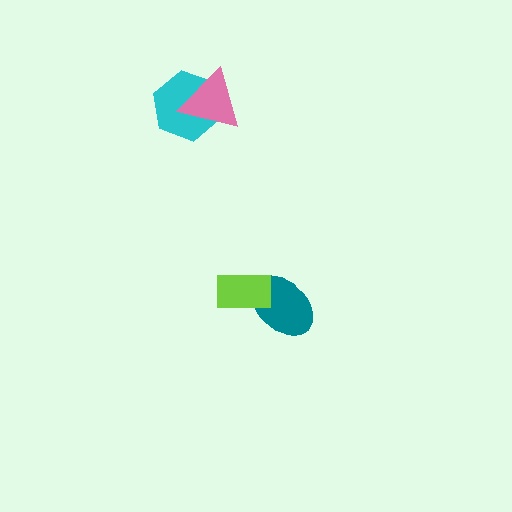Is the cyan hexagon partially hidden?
Yes, it is partially covered by another shape.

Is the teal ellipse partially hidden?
Yes, it is partially covered by another shape.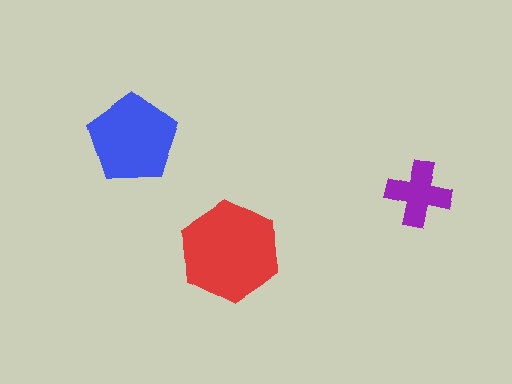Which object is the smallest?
The purple cross.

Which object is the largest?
The red hexagon.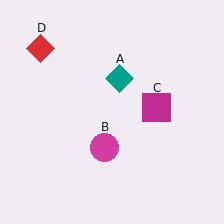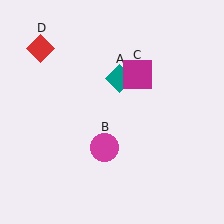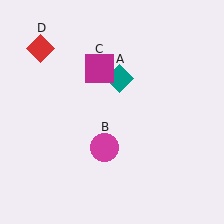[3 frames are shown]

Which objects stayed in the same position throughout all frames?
Teal diamond (object A) and magenta circle (object B) and red diamond (object D) remained stationary.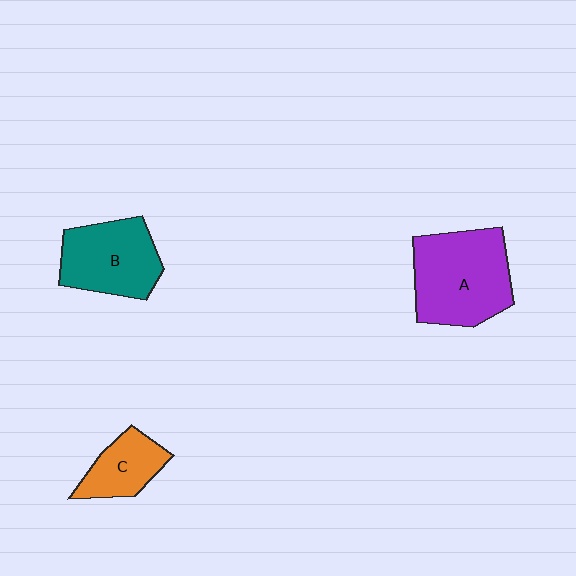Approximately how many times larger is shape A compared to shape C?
Approximately 2.1 times.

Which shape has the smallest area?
Shape C (orange).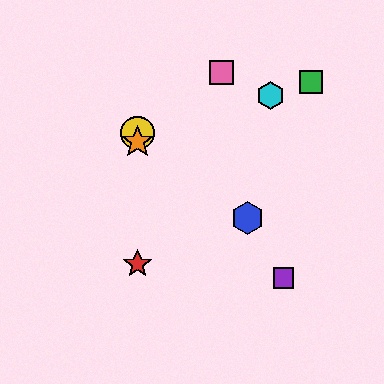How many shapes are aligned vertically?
3 shapes (the red star, the yellow circle, the orange star) are aligned vertically.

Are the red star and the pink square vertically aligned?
No, the red star is at x≈137 and the pink square is at x≈221.